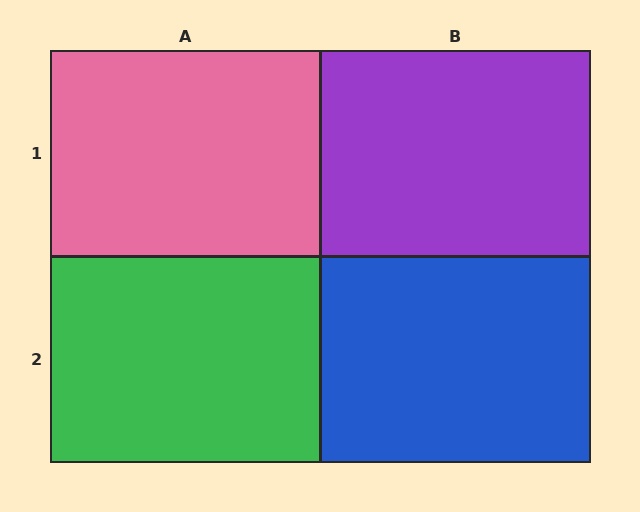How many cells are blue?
1 cell is blue.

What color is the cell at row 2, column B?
Blue.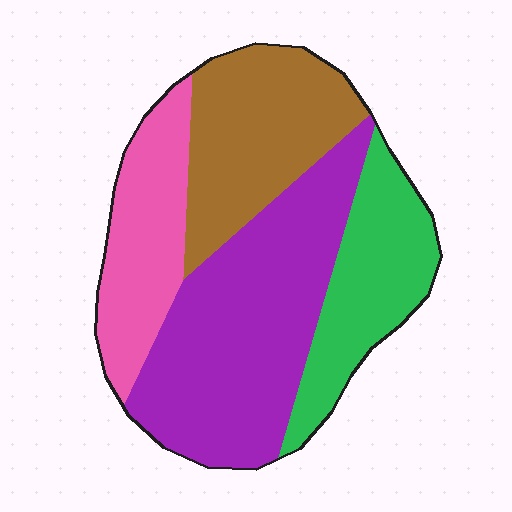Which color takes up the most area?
Purple, at roughly 40%.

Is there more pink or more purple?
Purple.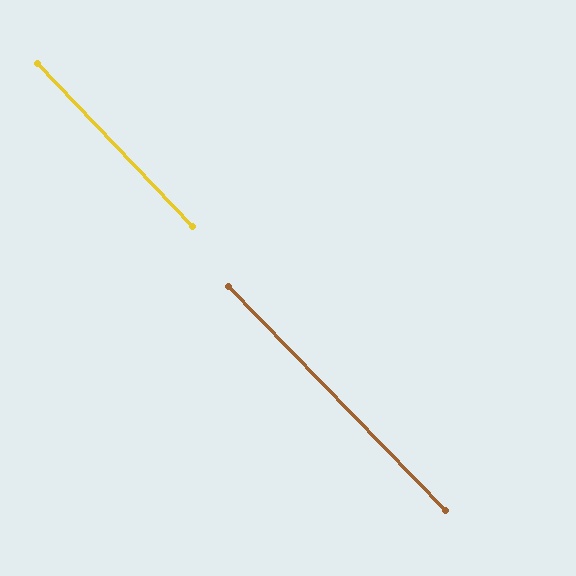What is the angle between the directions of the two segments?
Approximately 1 degree.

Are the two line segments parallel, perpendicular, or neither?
Parallel — their directions differ by only 0.6°.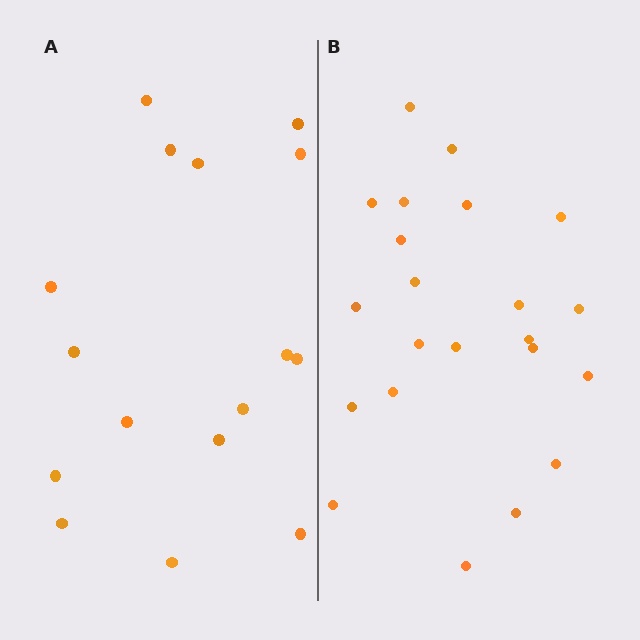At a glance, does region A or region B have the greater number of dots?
Region B (the right region) has more dots.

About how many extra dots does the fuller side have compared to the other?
Region B has about 6 more dots than region A.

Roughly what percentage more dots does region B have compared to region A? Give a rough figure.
About 40% more.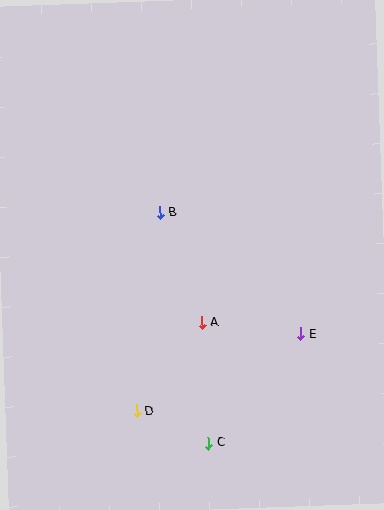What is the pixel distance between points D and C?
The distance between D and C is 79 pixels.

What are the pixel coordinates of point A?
Point A is at (202, 323).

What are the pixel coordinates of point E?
Point E is at (301, 334).